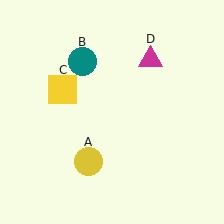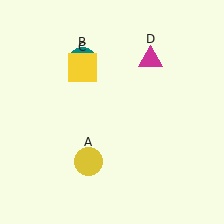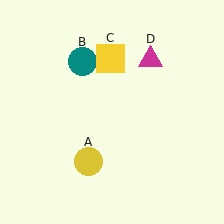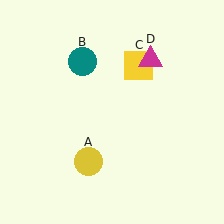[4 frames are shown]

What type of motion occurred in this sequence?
The yellow square (object C) rotated clockwise around the center of the scene.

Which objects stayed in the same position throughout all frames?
Yellow circle (object A) and teal circle (object B) and magenta triangle (object D) remained stationary.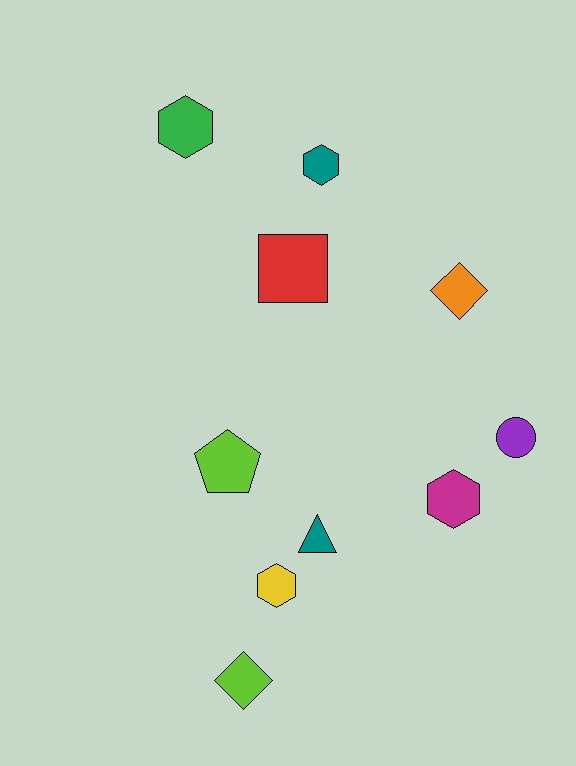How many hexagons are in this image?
There are 4 hexagons.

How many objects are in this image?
There are 10 objects.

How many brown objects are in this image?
There are no brown objects.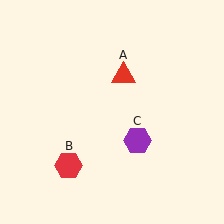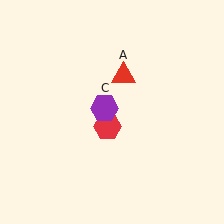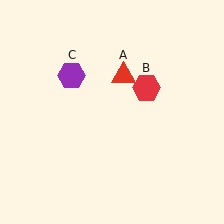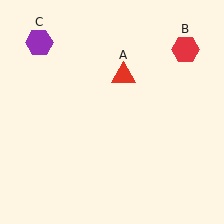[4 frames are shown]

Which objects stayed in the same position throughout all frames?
Red triangle (object A) remained stationary.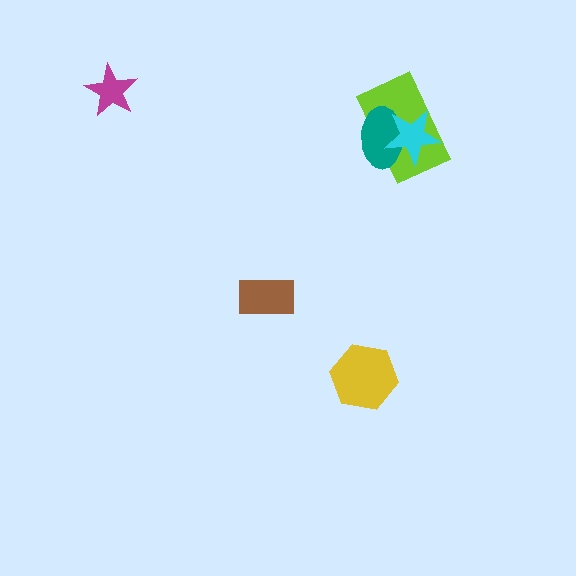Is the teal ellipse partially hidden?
Yes, it is partially covered by another shape.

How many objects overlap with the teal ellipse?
2 objects overlap with the teal ellipse.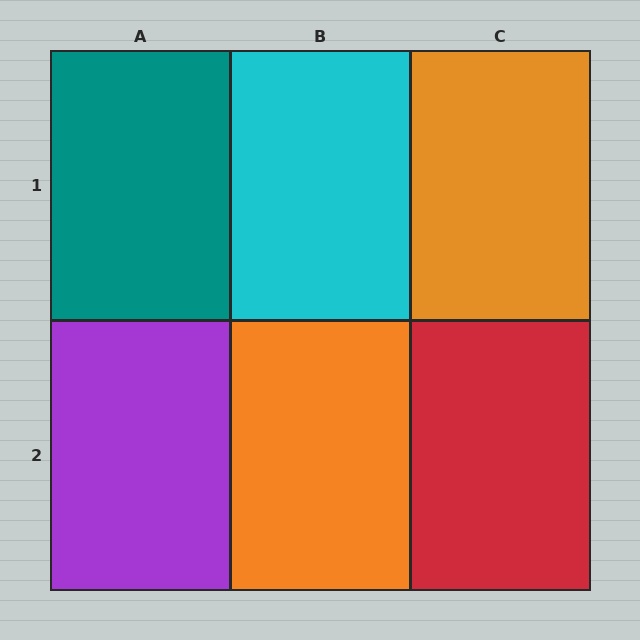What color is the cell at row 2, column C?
Red.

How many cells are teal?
1 cell is teal.